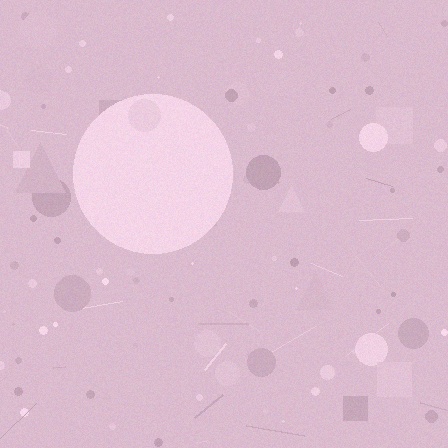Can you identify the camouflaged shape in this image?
The camouflaged shape is a circle.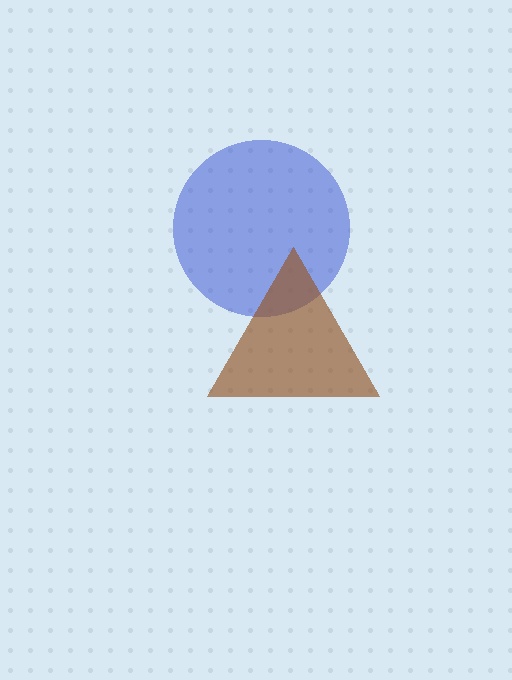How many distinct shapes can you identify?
There are 2 distinct shapes: a blue circle, a brown triangle.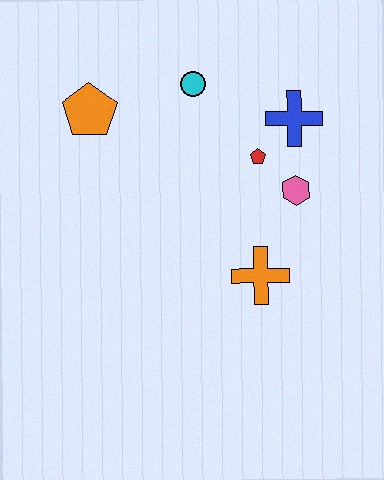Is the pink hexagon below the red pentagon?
Yes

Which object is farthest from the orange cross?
The orange pentagon is farthest from the orange cross.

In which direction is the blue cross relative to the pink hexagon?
The blue cross is above the pink hexagon.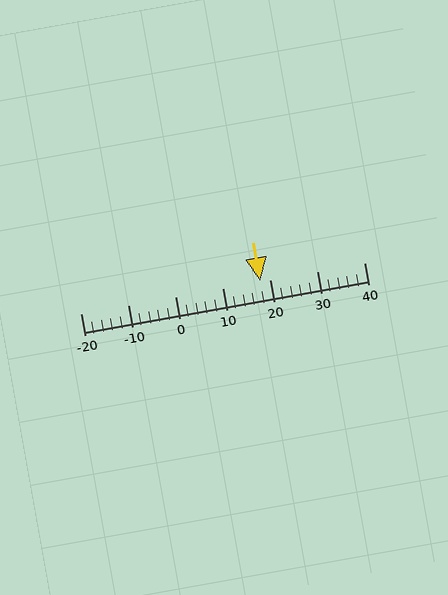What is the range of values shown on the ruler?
The ruler shows values from -20 to 40.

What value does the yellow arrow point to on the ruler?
The yellow arrow points to approximately 18.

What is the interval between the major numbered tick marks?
The major tick marks are spaced 10 units apart.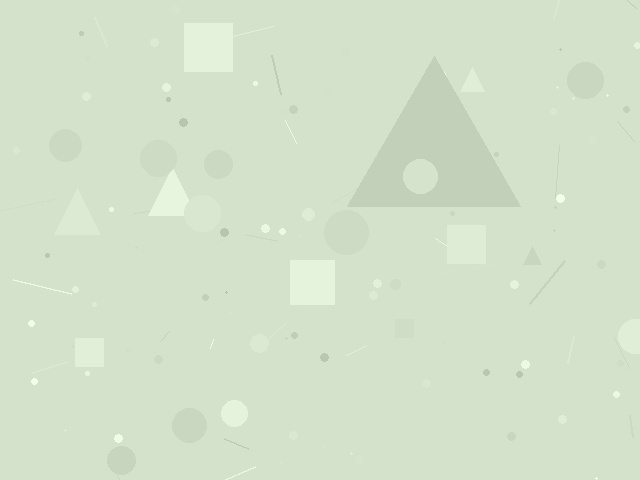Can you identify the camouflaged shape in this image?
The camouflaged shape is a triangle.